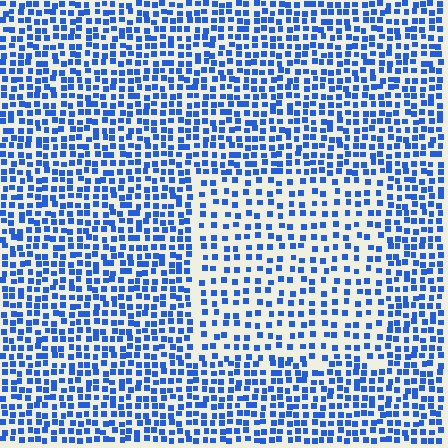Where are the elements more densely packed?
The elements are more densely packed outside the rectangle boundary.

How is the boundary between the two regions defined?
The boundary is defined by a change in element density (approximately 1.7x ratio). All elements are the same color, size, and shape.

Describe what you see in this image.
The image contains small blue elements arranged at two different densities. A rectangle-shaped region is visible where the elements are less densely packed than the surrounding area.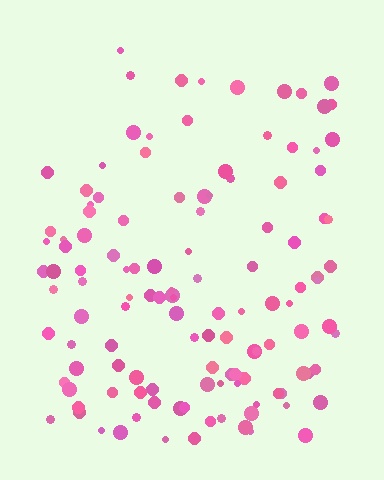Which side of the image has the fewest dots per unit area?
The top.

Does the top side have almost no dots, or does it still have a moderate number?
Still a moderate number, just noticeably fewer than the bottom.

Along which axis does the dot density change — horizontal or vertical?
Vertical.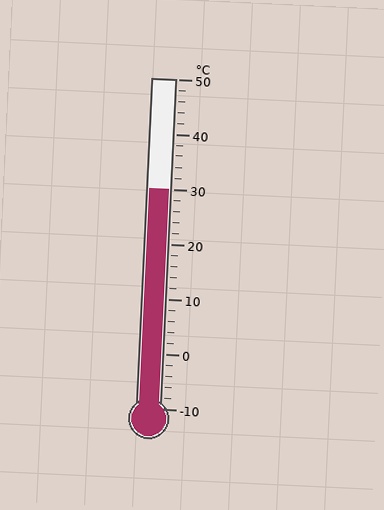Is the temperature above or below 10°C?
The temperature is above 10°C.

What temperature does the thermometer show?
The thermometer shows approximately 30°C.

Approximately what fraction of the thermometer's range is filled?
The thermometer is filled to approximately 65% of its range.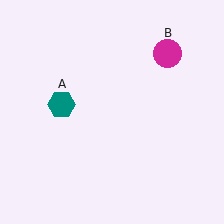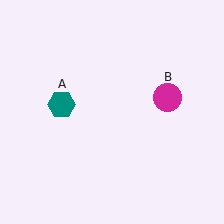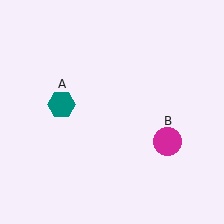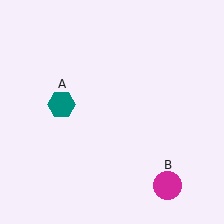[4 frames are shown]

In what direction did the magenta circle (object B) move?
The magenta circle (object B) moved down.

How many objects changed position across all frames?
1 object changed position: magenta circle (object B).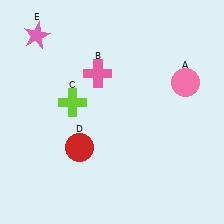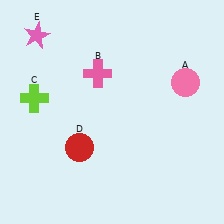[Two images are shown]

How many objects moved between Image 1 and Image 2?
1 object moved between the two images.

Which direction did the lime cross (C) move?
The lime cross (C) moved left.